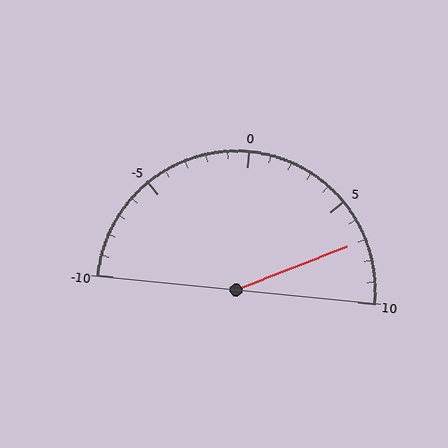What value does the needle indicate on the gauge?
The needle indicates approximately 7.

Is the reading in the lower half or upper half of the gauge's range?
The reading is in the upper half of the range (-10 to 10).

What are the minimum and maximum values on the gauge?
The gauge ranges from -10 to 10.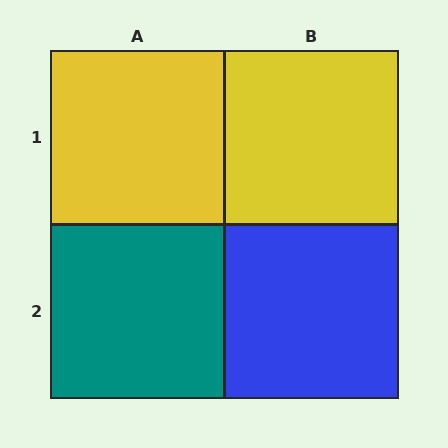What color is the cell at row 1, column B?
Yellow.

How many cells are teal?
1 cell is teal.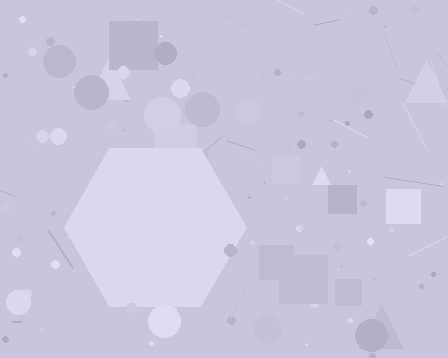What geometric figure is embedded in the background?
A hexagon is embedded in the background.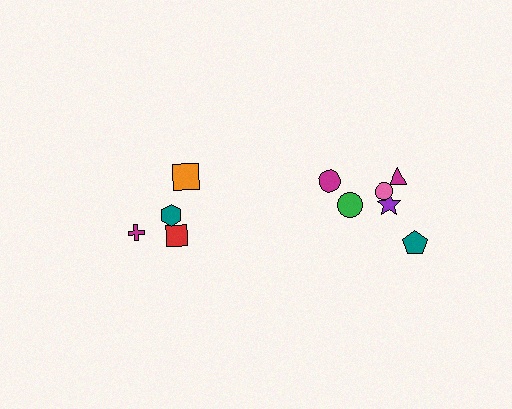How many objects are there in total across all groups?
There are 10 objects.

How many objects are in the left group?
There are 4 objects.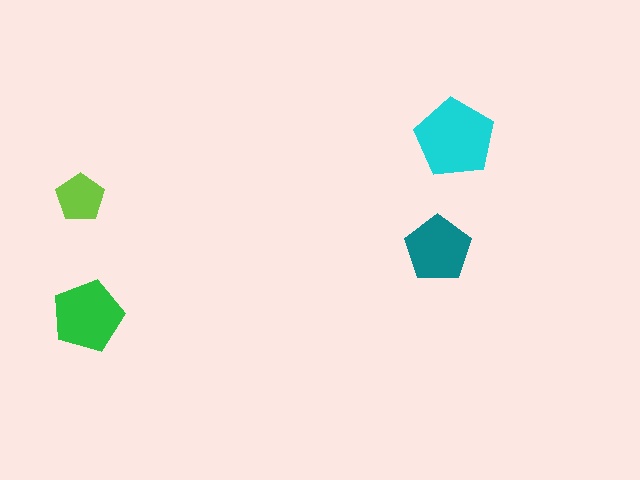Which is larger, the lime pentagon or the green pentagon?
The green one.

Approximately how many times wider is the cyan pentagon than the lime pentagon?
About 1.5 times wider.